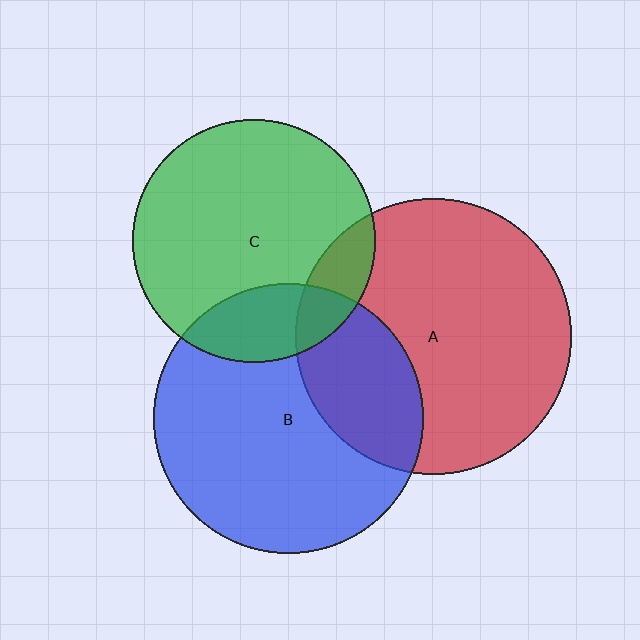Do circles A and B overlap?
Yes.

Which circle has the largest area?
Circle A (red).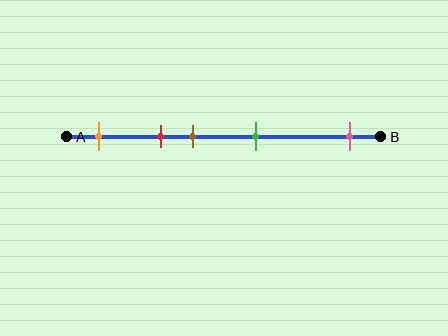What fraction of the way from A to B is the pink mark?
The pink mark is approximately 90% (0.9) of the way from A to B.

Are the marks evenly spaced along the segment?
No, the marks are not evenly spaced.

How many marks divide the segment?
There are 5 marks dividing the segment.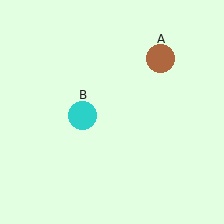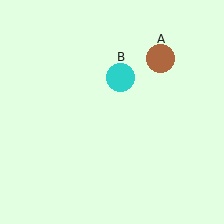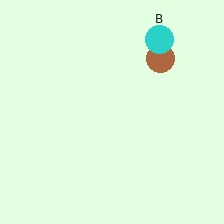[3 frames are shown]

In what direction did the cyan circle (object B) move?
The cyan circle (object B) moved up and to the right.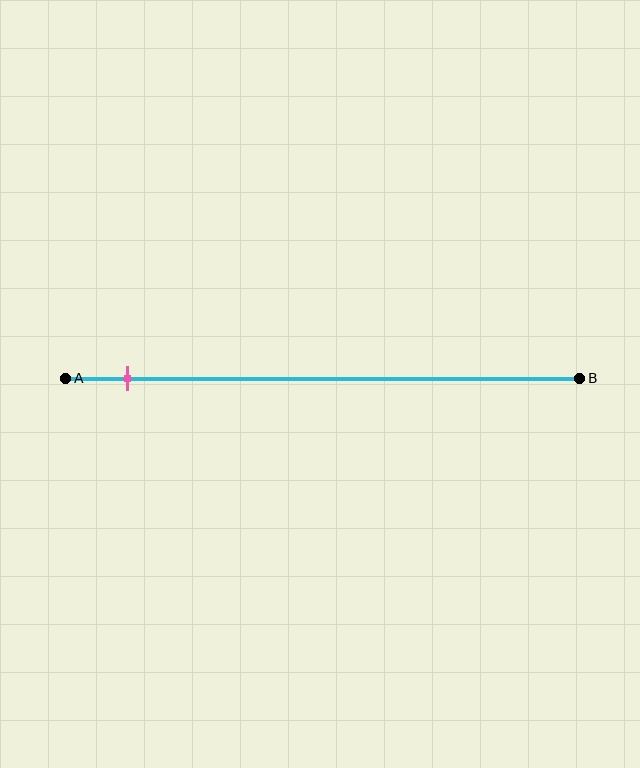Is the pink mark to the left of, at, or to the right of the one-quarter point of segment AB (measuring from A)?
The pink mark is to the left of the one-quarter point of segment AB.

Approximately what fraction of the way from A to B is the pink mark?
The pink mark is approximately 10% of the way from A to B.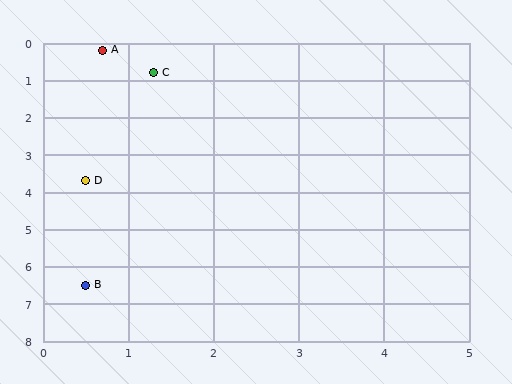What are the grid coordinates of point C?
Point C is at approximately (1.3, 0.8).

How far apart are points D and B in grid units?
Points D and B are about 2.8 grid units apart.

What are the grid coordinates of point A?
Point A is at approximately (0.7, 0.2).